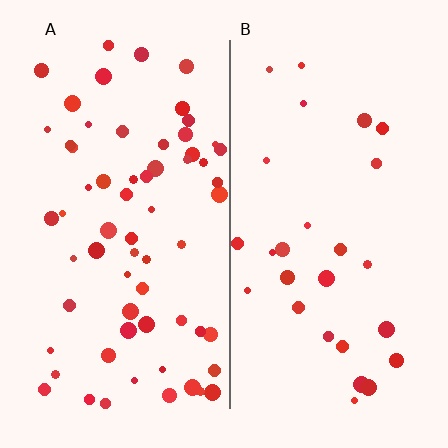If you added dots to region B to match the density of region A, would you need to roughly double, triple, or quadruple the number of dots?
Approximately double.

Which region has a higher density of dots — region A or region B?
A (the left).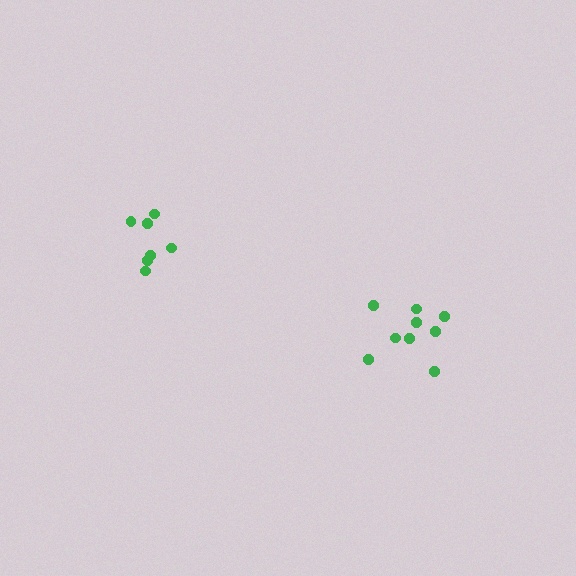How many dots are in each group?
Group 1: 9 dots, Group 2: 7 dots (16 total).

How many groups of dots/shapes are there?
There are 2 groups.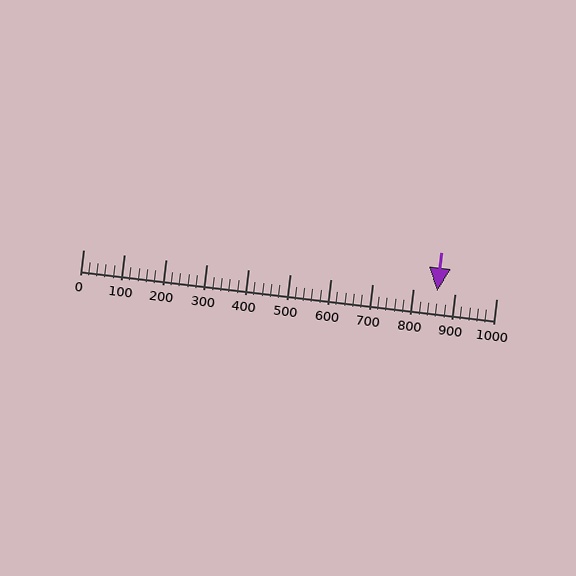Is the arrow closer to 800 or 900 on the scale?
The arrow is closer to 900.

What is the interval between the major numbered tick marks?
The major tick marks are spaced 100 units apart.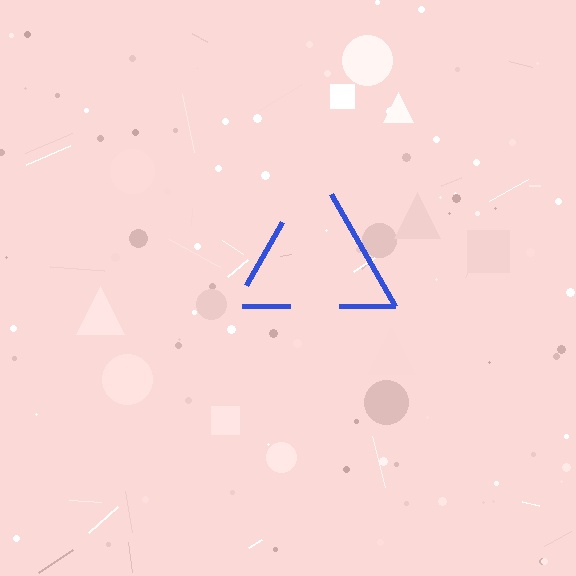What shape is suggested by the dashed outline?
The dashed outline suggests a triangle.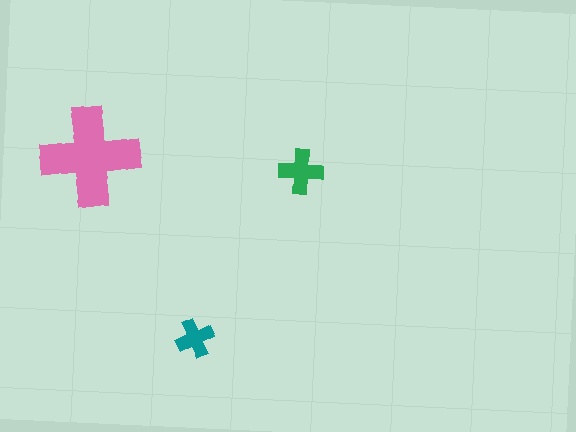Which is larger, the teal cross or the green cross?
The green one.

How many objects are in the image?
There are 3 objects in the image.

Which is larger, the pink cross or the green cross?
The pink one.